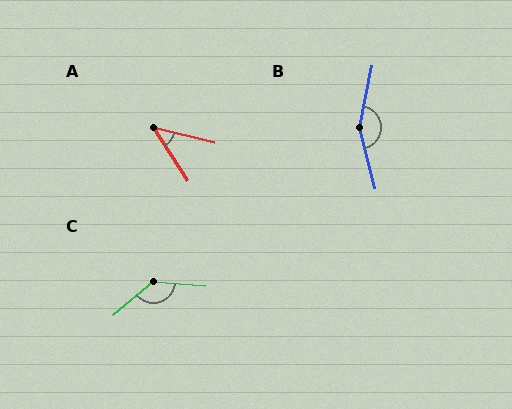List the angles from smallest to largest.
A (43°), C (136°), B (155°).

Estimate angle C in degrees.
Approximately 136 degrees.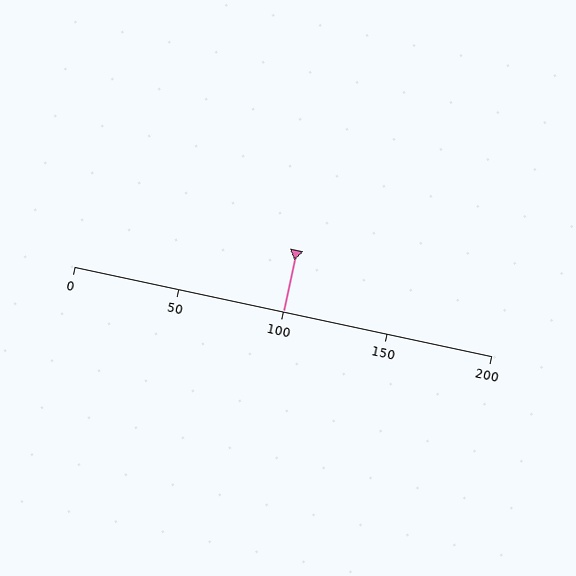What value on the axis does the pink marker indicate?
The marker indicates approximately 100.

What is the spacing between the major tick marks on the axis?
The major ticks are spaced 50 apart.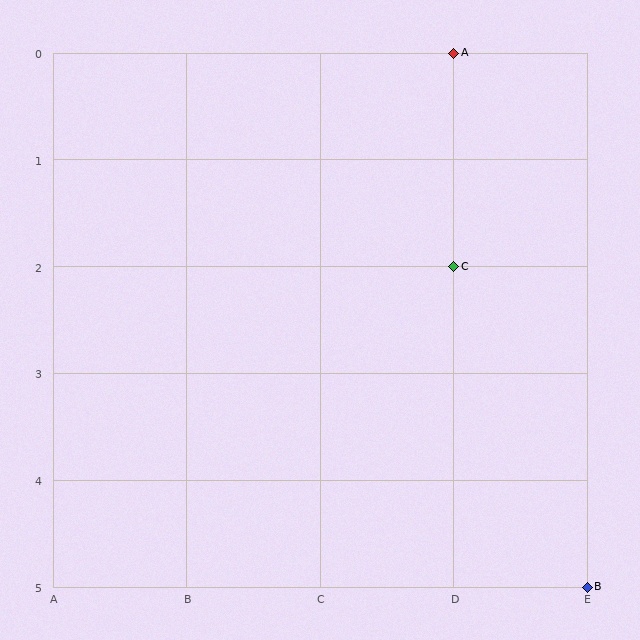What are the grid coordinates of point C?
Point C is at grid coordinates (D, 2).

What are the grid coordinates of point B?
Point B is at grid coordinates (E, 5).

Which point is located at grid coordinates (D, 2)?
Point C is at (D, 2).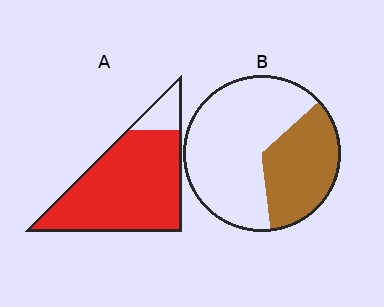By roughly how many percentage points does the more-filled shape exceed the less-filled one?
By roughly 50 percentage points (A over B).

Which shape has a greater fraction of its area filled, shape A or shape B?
Shape A.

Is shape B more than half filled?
No.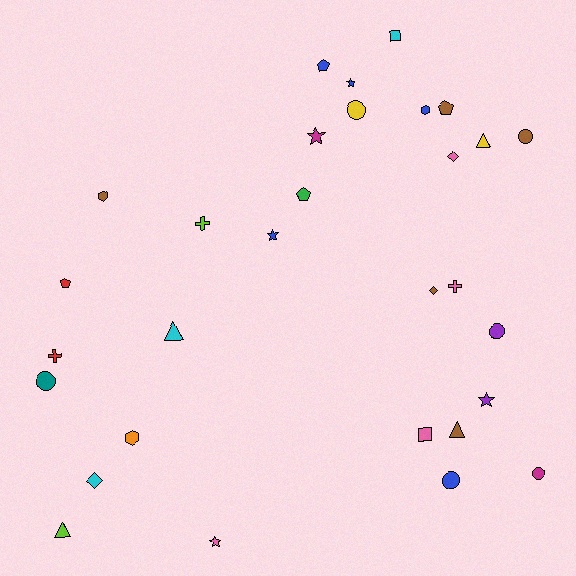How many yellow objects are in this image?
There are 2 yellow objects.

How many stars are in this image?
There are 5 stars.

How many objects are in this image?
There are 30 objects.